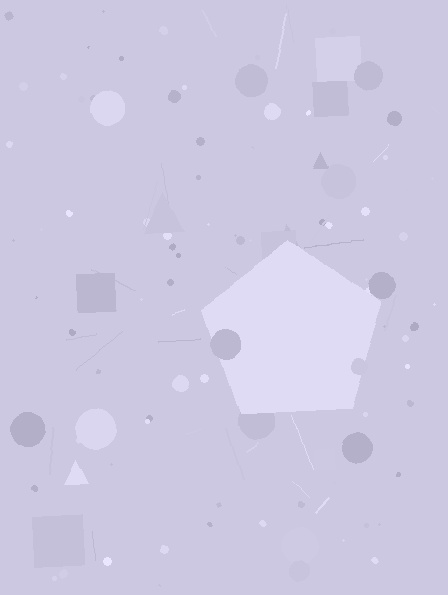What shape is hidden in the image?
A pentagon is hidden in the image.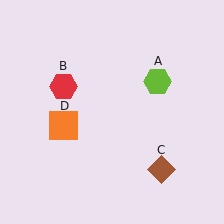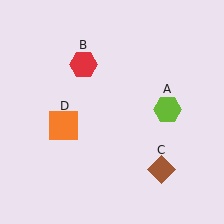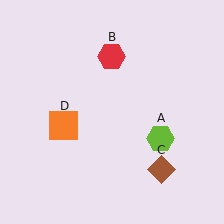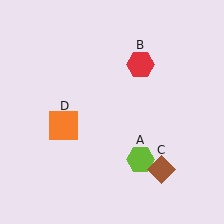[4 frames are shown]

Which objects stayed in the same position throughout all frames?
Brown diamond (object C) and orange square (object D) remained stationary.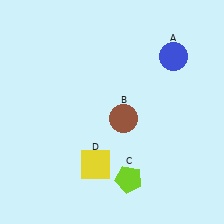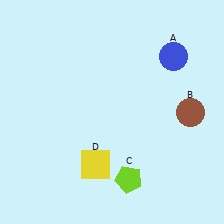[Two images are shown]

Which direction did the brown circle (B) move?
The brown circle (B) moved right.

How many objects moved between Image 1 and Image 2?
1 object moved between the two images.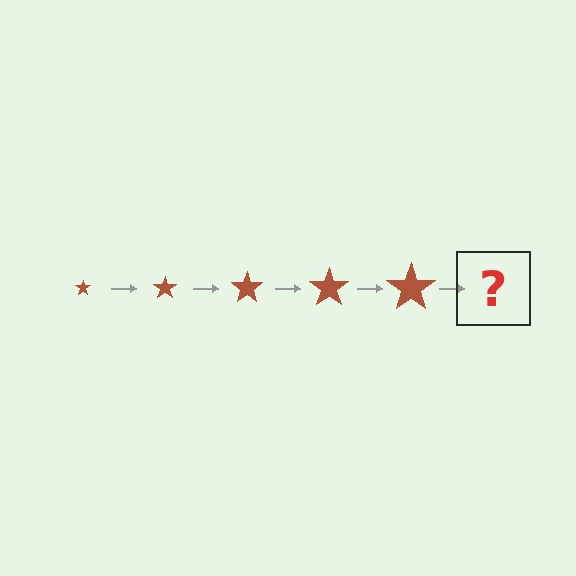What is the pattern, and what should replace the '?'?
The pattern is that the star gets progressively larger each step. The '?' should be a brown star, larger than the previous one.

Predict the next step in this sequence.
The next step is a brown star, larger than the previous one.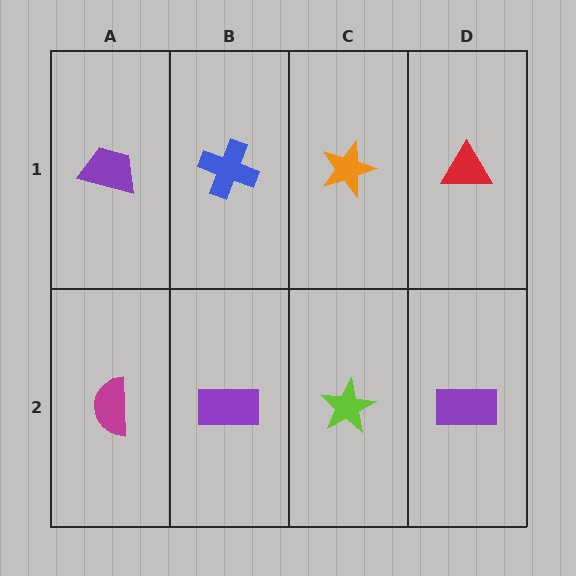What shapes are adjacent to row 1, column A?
A magenta semicircle (row 2, column A), a blue cross (row 1, column B).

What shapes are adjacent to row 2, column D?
A red triangle (row 1, column D), a lime star (row 2, column C).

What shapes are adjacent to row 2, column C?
An orange star (row 1, column C), a purple rectangle (row 2, column B), a purple rectangle (row 2, column D).